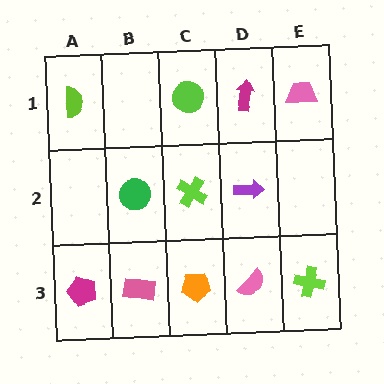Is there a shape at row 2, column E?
No, that cell is empty.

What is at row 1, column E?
A pink trapezoid.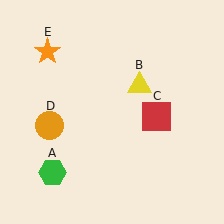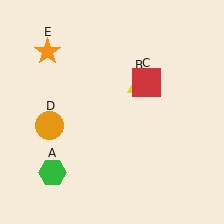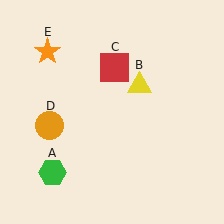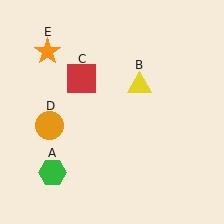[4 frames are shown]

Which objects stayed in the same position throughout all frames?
Green hexagon (object A) and yellow triangle (object B) and orange circle (object D) and orange star (object E) remained stationary.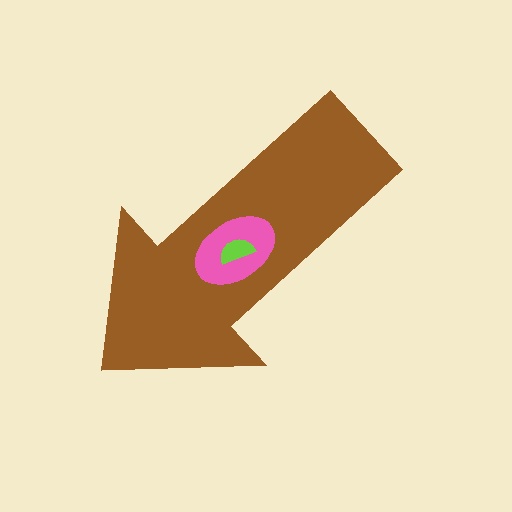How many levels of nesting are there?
3.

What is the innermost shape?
The lime semicircle.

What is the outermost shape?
The brown arrow.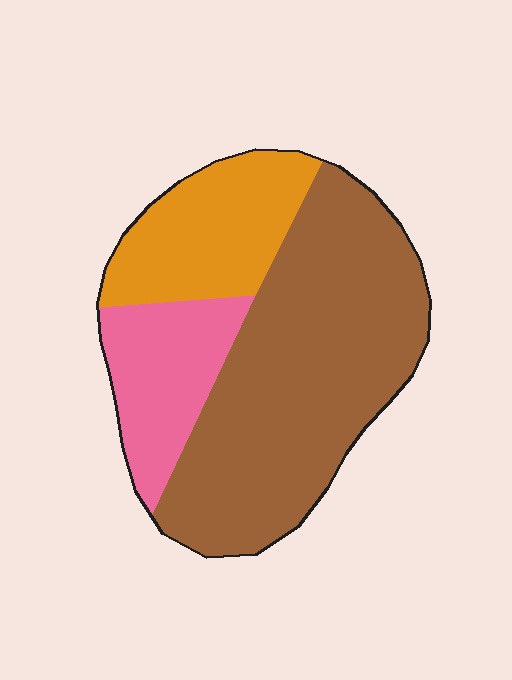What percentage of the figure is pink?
Pink covers 19% of the figure.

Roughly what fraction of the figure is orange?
Orange takes up about one fifth (1/5) of the figure.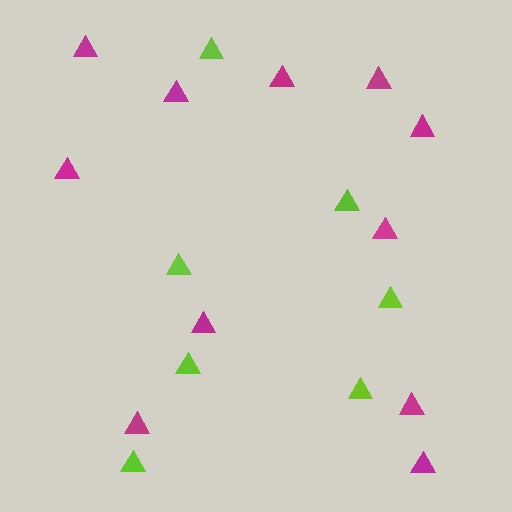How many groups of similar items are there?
There are 2 groups: one group of magenta triangles (11) and one group of lime triangles (7).